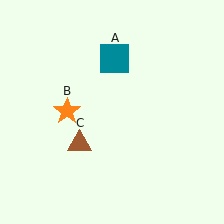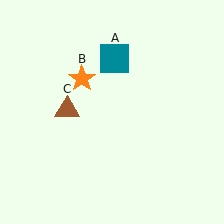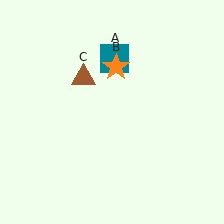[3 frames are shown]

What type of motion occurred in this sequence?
The orange star (object B), brown triangle (object C) rotated clockwise around the center of the scene.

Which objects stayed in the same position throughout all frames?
Teal square (object A) remained stationary.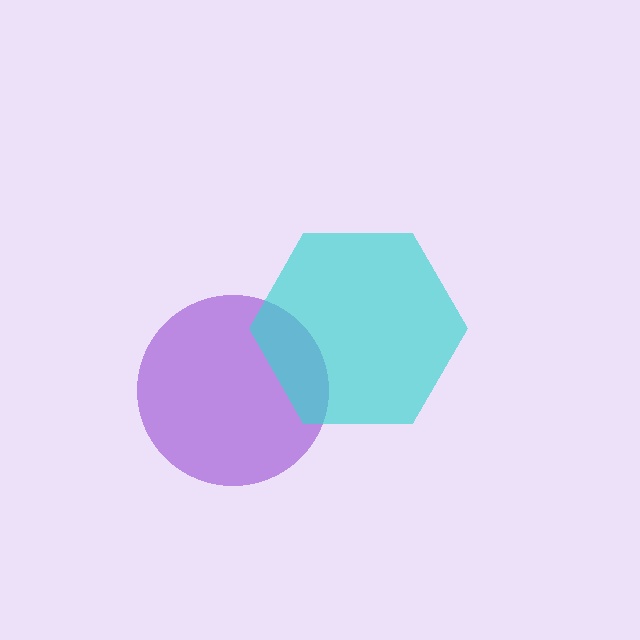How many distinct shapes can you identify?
There are 2 distinct shapes: a purple circle, a cyan hexagon.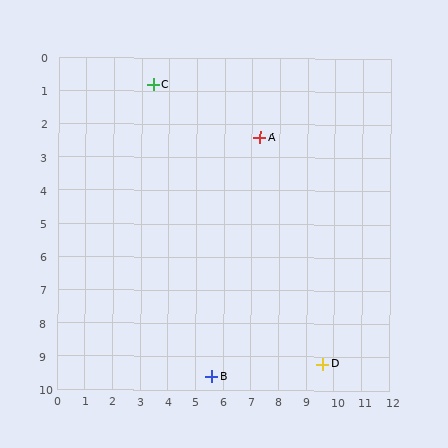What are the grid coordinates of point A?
Point A is at approximately (7.3, 2.4).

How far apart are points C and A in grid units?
Points C and A are about 4.2 grid units apart.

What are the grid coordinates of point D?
Point D is at approximately (9.6, 9.2).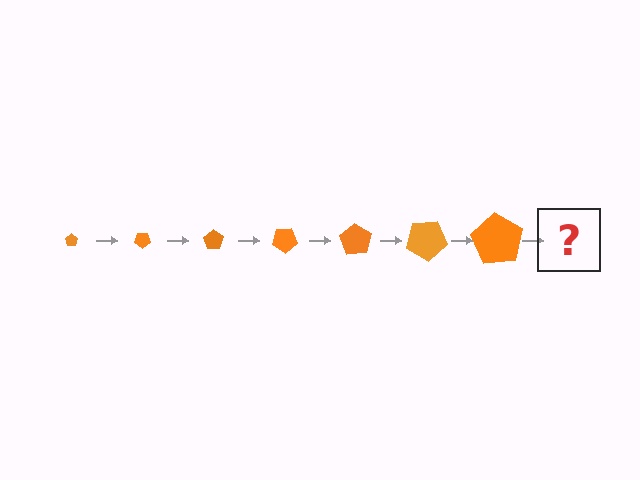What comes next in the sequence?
The next element should be a pentagon, larger than the previous one and rotated 245 degrees from the start.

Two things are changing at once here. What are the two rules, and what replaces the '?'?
The two rules are that the pentagon grows larger each step and it rotates 35 degrees each step. The '?' should be a pentagon, larger than the previous one and rotated 245 degrees from the start.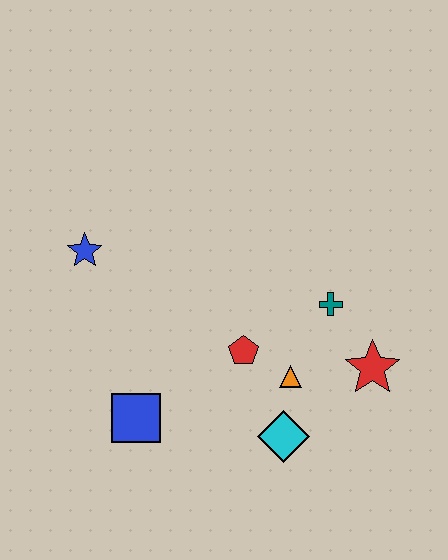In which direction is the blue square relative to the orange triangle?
The blue square is to the left of the orange triangle.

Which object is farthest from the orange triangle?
The blue star is farthest from the orange triangle.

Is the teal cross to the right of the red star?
No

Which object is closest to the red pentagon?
The orange triangle is closest to the red pentagon.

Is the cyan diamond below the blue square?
Yes